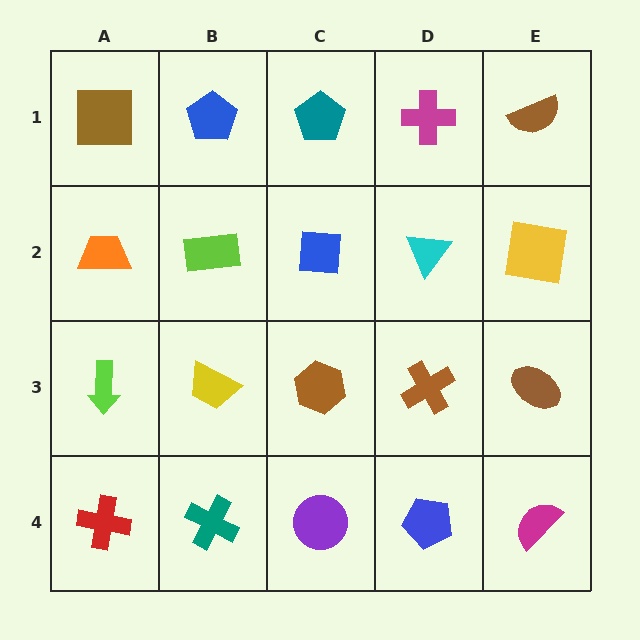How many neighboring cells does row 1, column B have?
3.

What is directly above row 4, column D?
A brown cross.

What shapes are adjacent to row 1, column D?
A cyan triangle (row 2, column D), a teal pentagon (row 1, column C), a brown semicircle (row 1, column E).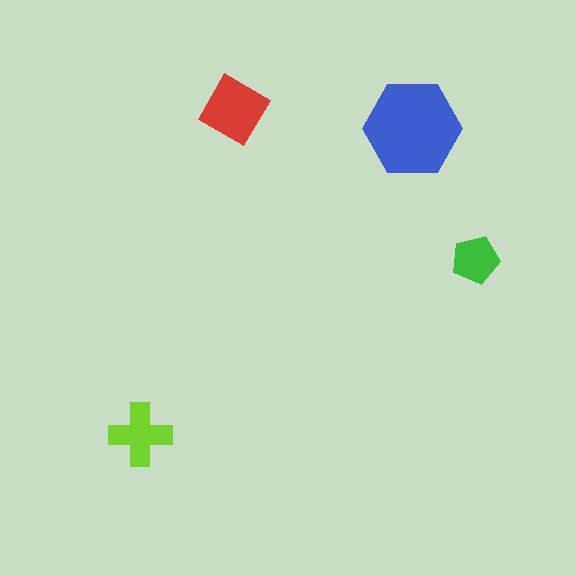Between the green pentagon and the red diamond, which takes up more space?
The red diamond.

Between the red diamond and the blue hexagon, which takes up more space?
The blue hexagon.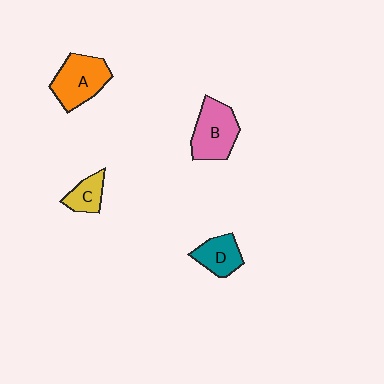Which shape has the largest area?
Shape A (orange).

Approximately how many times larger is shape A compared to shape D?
Approximately 1.5 times.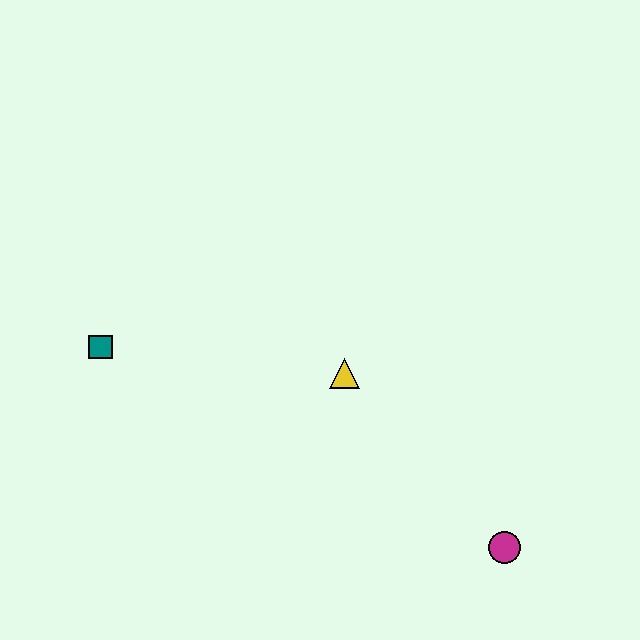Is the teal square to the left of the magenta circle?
Yes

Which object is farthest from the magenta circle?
The teal square is farthest from the magenta circle.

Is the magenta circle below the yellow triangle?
Yes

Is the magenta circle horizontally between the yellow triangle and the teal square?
No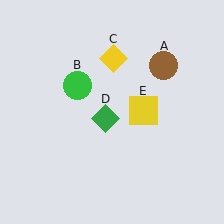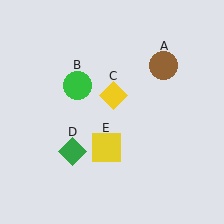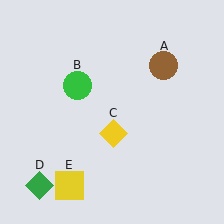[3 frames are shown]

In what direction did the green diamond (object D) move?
The green diamond (object D) moved down and to the left.